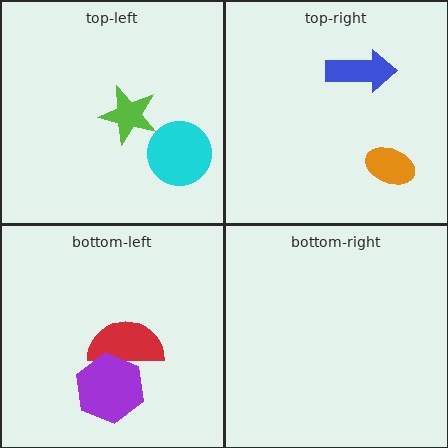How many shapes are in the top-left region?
2.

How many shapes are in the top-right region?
2.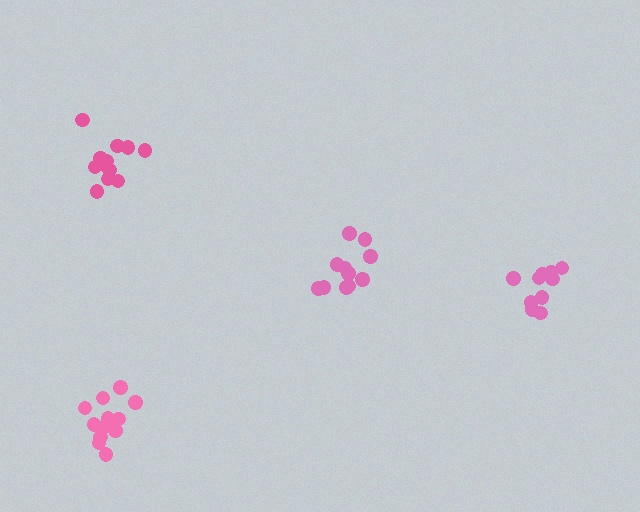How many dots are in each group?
Group 1: 11 dots, Group 2: 12 dots, Group 3: 10 dots, Group 4: 13 dots (46 total).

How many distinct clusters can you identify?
There are 4 distinct clusters.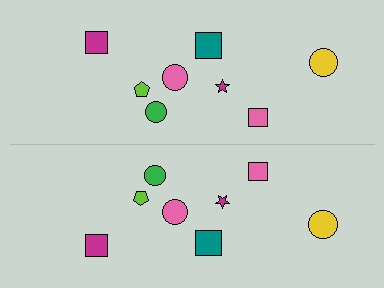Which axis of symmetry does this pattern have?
The pattern has a horizontal axis of symmetry running through the center of the image.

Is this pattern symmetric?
Yes, this pattern has bilateral (reflection) symmetry.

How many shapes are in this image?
There are 16 shapes in this image.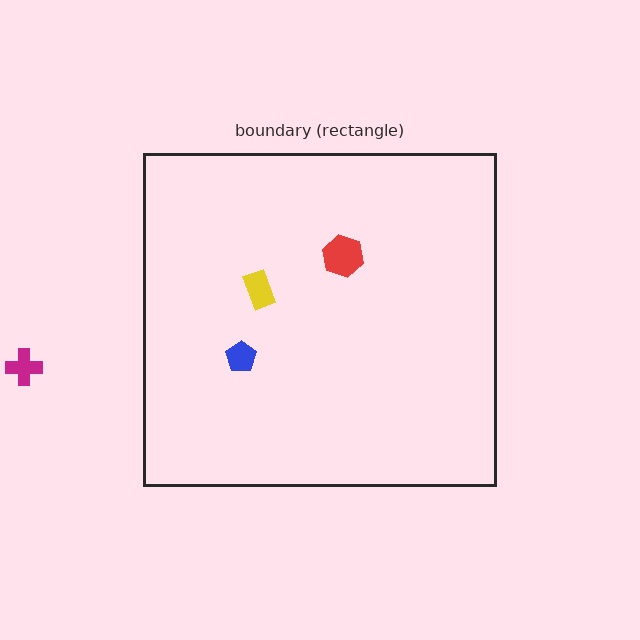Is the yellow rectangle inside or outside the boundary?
Inside.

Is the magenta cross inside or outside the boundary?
Outside.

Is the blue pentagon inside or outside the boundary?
Inside.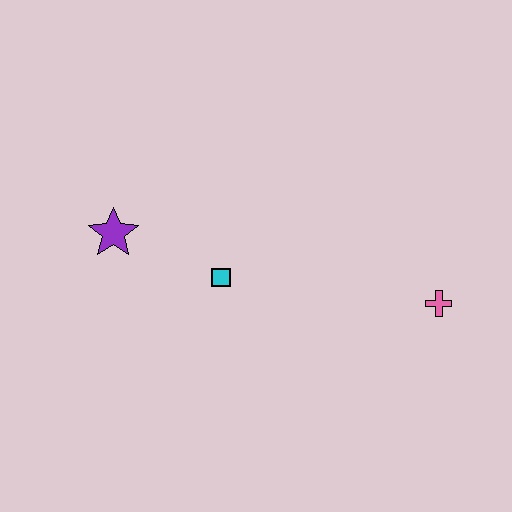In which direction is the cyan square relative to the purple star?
The cyan square is to the right of the purple star.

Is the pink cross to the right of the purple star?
Yes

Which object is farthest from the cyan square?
The pink cross is farthest from the cyan square.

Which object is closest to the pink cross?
The cyan square is closest to the pink cross.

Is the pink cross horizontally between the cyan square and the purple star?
No